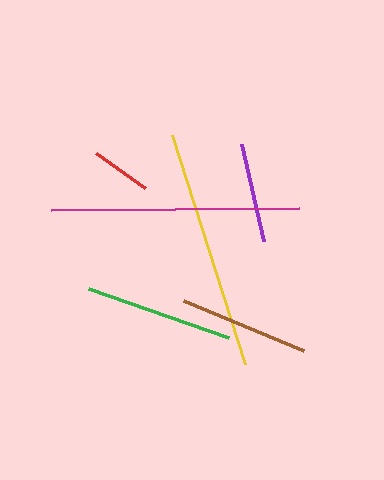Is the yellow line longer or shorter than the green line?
The yellow line is longer than the green line.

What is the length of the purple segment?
The purple segment is approximately 100 pixels long.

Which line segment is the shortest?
The red line is the shortest at approximately 60 pixels.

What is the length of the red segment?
The red segment is approximately 60 pixels long.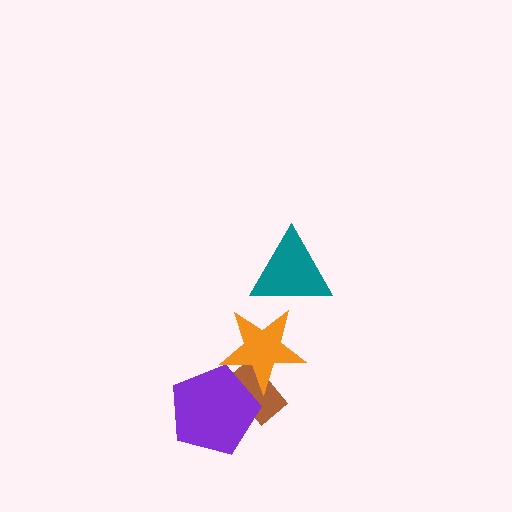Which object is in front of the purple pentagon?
The orange star is in front of the purple pentagon.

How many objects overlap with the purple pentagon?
2 objects overlap with the purple pentagon.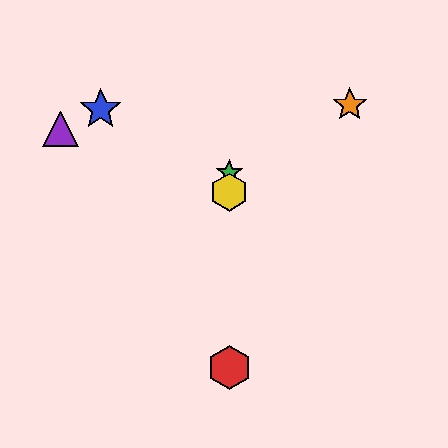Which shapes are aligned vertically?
The red hexagon, the green star, the yellow hexagon are aligned vertically.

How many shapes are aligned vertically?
3 shapes (the red hexagon, the green star, the yellow hexagon) are aligned vertically.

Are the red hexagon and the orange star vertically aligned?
No, the red hexagon is at x≈229 and the orange star is at x≈350.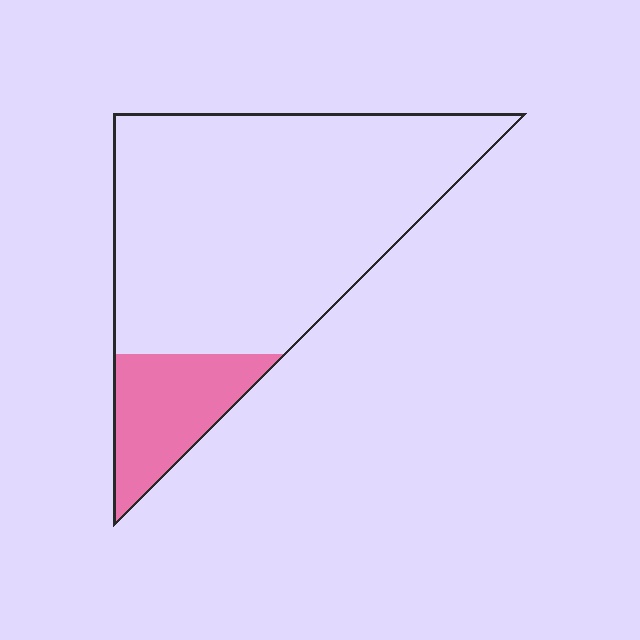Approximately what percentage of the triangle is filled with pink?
Approximately 20%.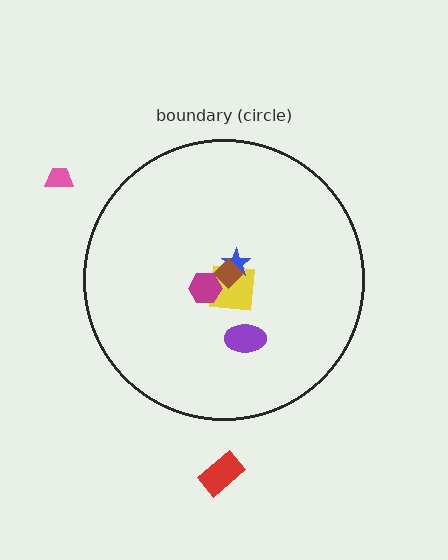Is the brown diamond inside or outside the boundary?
Inside.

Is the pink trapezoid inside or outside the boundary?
Outside.